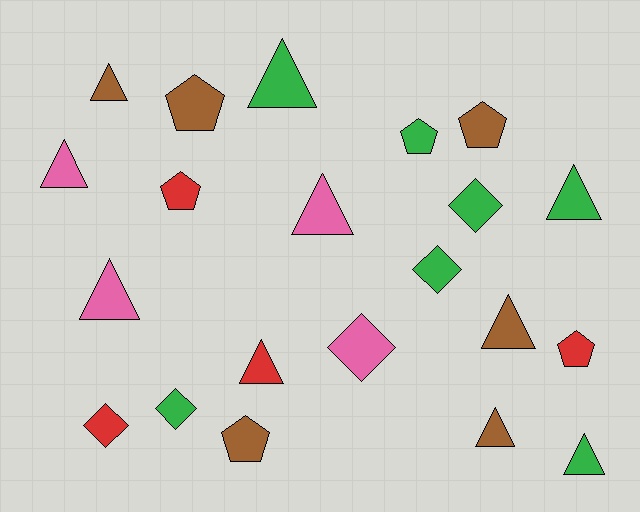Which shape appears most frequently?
Triangle, with 10 objects.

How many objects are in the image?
There are 21 objects.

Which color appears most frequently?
Green, with 7 objects.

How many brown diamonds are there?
There are no brown diamonds.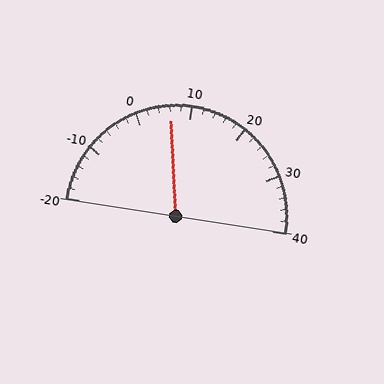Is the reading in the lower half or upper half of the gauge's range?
The reading is in the lower half of the range (-20 to 40).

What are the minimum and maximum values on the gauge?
The gauge ranges from -20 to 40.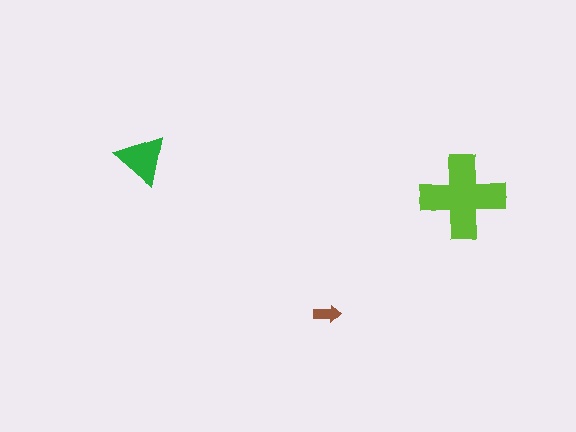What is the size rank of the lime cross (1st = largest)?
1st.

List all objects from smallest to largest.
The brown arrow, the green triangle, the lime cross.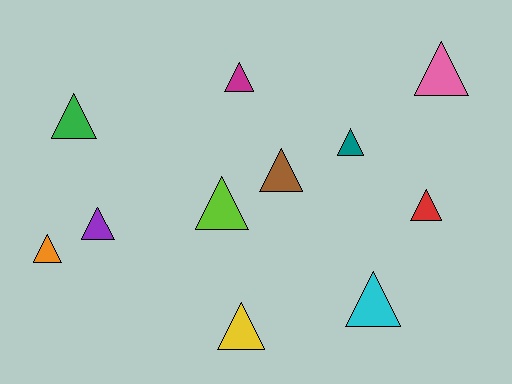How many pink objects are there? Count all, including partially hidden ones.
There is 1 pink object.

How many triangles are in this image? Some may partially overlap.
There are 11 triangles.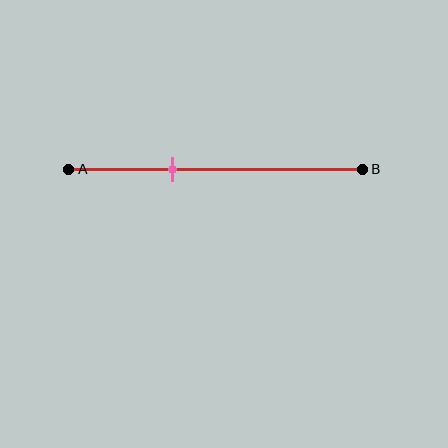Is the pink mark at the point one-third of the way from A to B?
Yes, the mark is approximately at the one-third point.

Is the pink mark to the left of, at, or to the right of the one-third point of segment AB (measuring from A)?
The pink mark is approximately at the one-third point of segment AB.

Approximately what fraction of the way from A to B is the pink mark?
The pink mark is approximately 35% of the way from A to B.